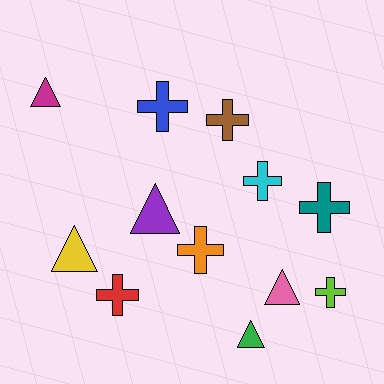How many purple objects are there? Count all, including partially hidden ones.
There is 1 purple object.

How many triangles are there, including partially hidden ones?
There are 5 triangles.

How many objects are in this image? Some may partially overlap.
There are 12 objects.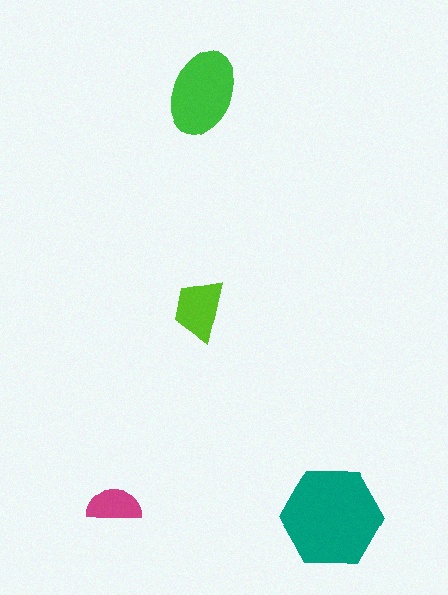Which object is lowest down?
The teal hexagon is bottommost.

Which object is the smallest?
The magenta semicircle.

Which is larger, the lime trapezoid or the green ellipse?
The green ellipse.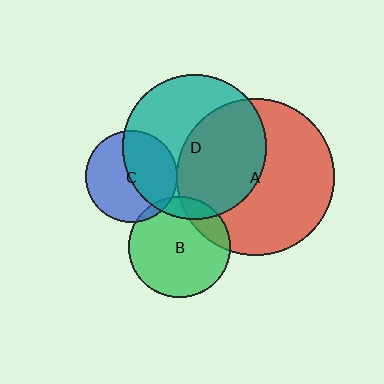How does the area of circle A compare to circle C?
Approximately 2.9 times.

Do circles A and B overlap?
Yes.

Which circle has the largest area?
Circle A (red).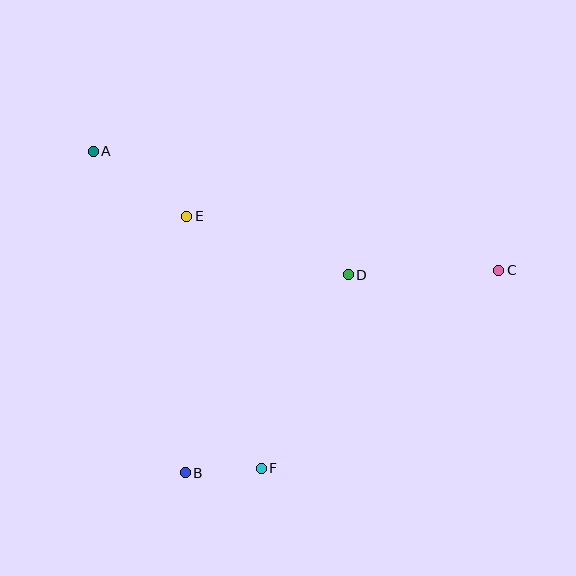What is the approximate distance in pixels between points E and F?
The distance between E and F is approximately 263 pixels.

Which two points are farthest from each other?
Points A and C are farthest from each other.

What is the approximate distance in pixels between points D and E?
The distance between D and E is approximately 172 pixels.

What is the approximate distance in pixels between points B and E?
The distance between B and E is approximately 257 pixels.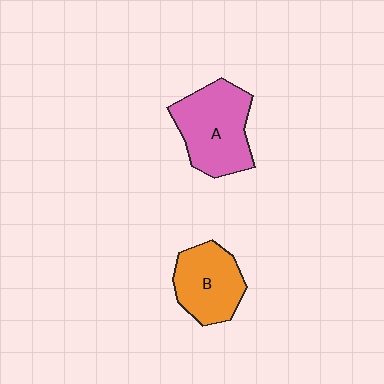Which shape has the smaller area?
Shape B (orange).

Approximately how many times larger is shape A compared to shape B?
Approximately 1.3 times.